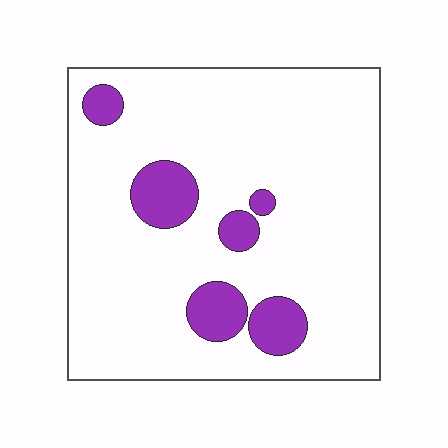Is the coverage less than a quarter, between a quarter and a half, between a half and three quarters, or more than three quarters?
Less than a quarter.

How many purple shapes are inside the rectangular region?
6.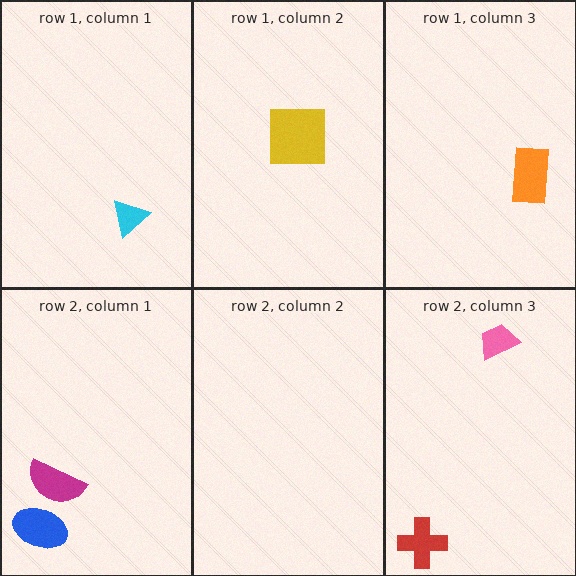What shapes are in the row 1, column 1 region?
The cyan triangle.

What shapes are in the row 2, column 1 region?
The blue ellipse, the magenta semicircle.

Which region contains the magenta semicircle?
The row 2, column 1 region.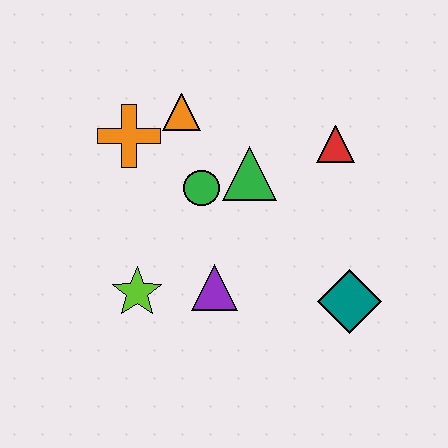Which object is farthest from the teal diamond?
The orange cross is farthest from the teal diamond.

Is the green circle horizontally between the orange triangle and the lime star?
No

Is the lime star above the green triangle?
No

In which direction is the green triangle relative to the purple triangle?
The green triangle is above the purple triangle.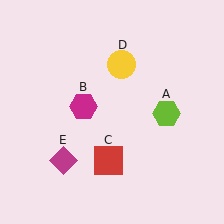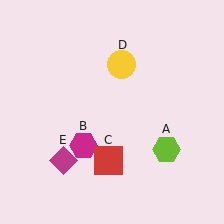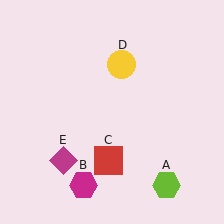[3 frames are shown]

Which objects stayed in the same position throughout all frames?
Red square (object C) and yellow circle (object D) and magenta diamond (object E) remained stationary.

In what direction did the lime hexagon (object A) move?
The lime hexagon (object A) moved down.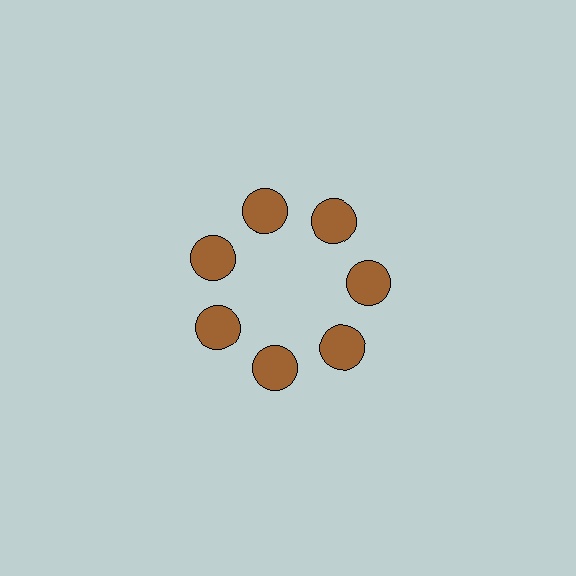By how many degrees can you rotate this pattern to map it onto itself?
The pattern maps onto itself every 51 degrees of rotation.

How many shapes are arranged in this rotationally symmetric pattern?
There are 7 shapes, arranged in 7 groups of 1.